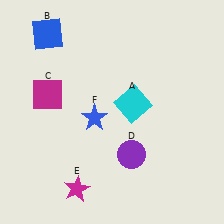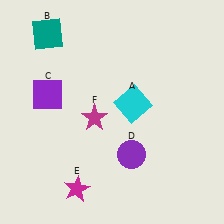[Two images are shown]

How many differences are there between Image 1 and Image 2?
There are 3 differences between the two images.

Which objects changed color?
B changed from blue to teal. C changed from magenta to purple. F changed from blue to magenta.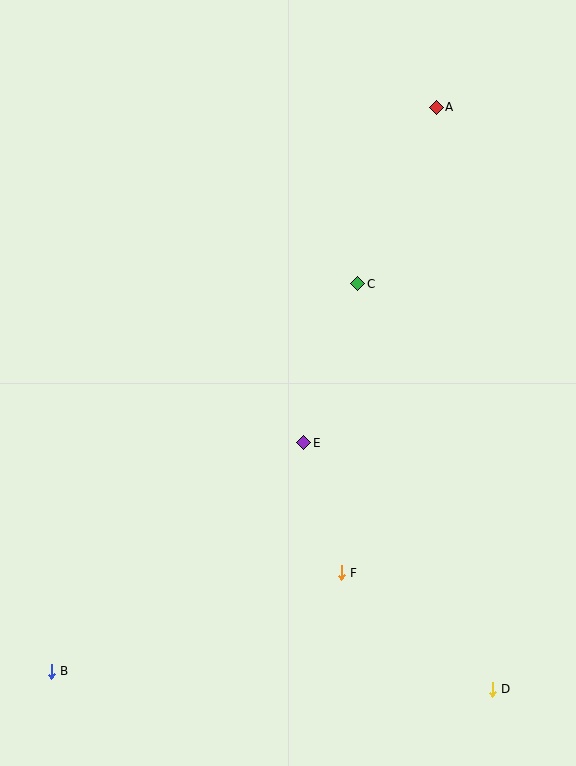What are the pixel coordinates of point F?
Point F is at (341, 573).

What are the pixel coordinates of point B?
Point B is at (51, 671).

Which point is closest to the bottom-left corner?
Point B is closest to the bottom-left corner.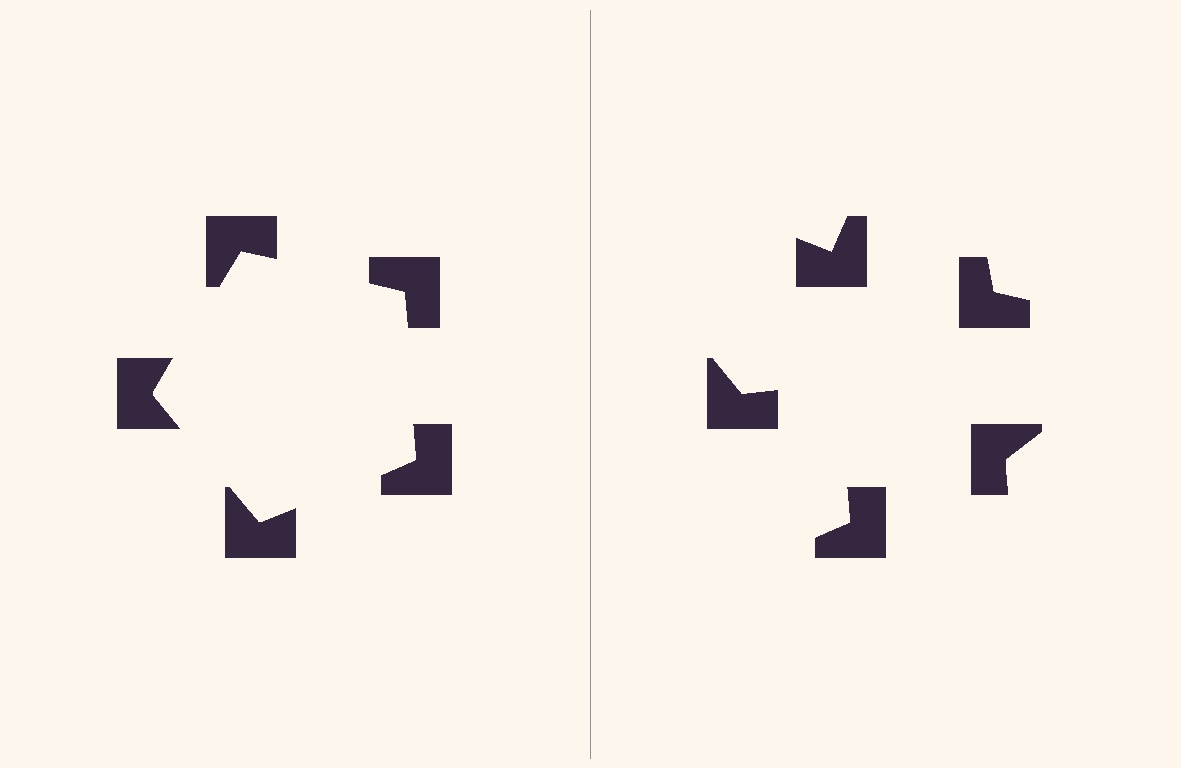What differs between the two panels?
The notched squares are positioned identically on both sides; only the wedge orientations differ. On the left they align to a pentagon; on the right they are misaligned.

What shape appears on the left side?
An illusory pentagon.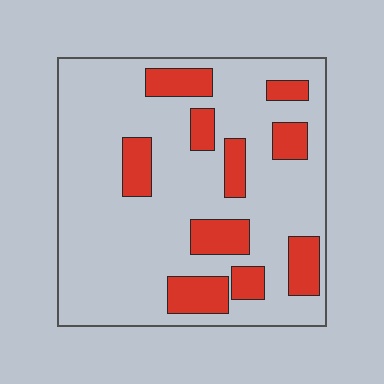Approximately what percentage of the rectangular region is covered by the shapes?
Approximately 20%.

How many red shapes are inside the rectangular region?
10.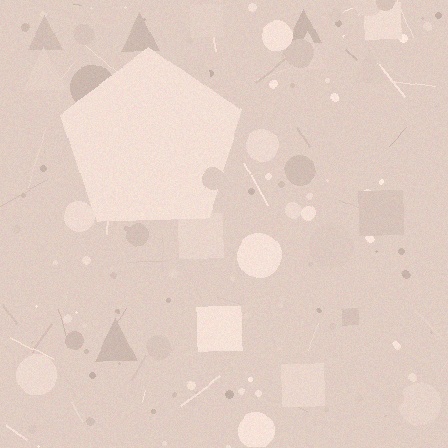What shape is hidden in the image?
A pentagon is hidden in the image.